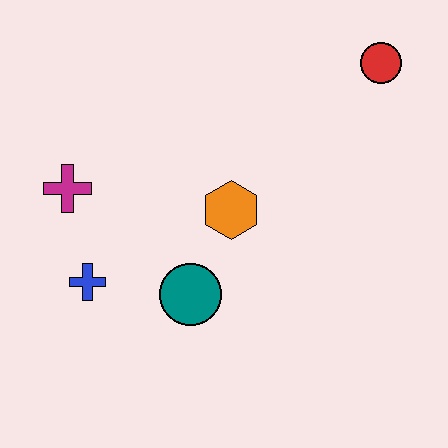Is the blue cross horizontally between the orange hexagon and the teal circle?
No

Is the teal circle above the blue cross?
No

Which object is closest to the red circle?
The orange hexagon is closest to the red circle.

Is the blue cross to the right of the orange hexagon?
No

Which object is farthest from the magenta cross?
The red circle is farthest from the magenta cross.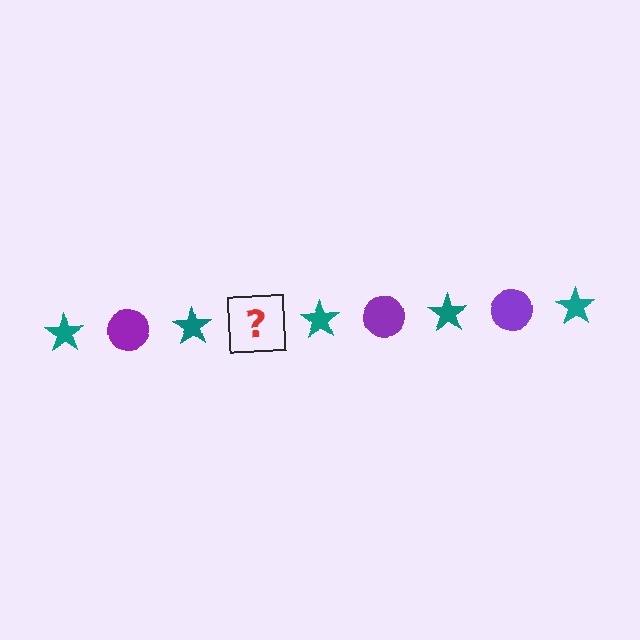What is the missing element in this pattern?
The missing element is a purple circle.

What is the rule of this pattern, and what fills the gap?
The rule is that the pattern alternates between teal star and purple circle. The gap should be filled with a purple circle.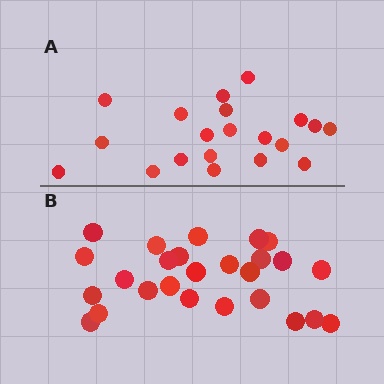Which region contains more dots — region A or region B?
Region B (the bottom region) has more dots.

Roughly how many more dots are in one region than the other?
Region B has about 6 more dots than region A.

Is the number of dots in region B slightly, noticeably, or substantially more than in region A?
Region B has noticeably more, but not dramatically so. The ratio is roughly 1.3 to 1.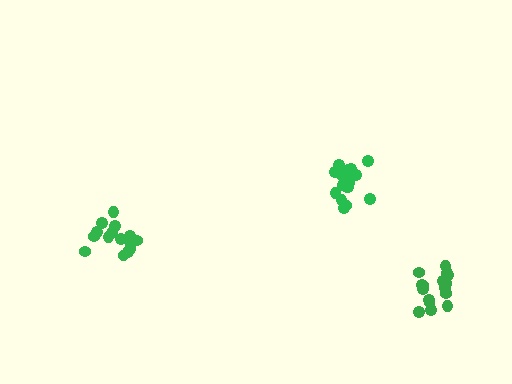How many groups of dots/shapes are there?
There are 3 groups.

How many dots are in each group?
Group 1: 16 dots, Group 2: 20 dots, Group 3: 16 dots (52 total).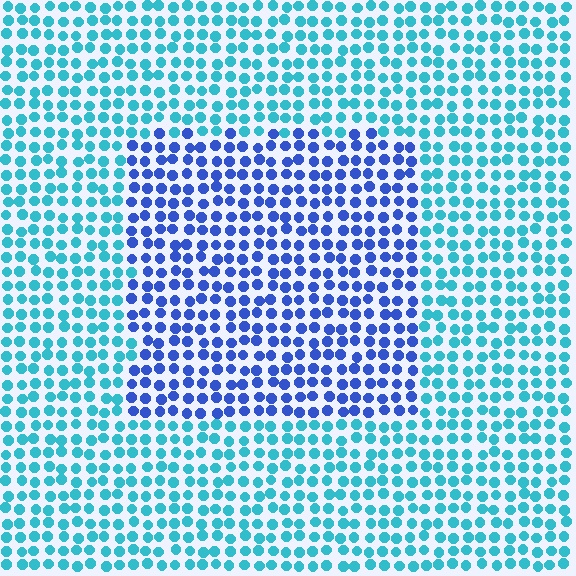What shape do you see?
I see a rectangle.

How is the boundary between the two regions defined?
The boundary is defined purely by a slight shift in hue (about 42 degrees). Spacing, size, and orientation are identical on both sides.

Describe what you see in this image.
The image is filled with small cyan elements in a uniform arrangement. A rectangle-shaped region is visible where the elements are tinted to a slightly different hue, forming a subtle color boundary.